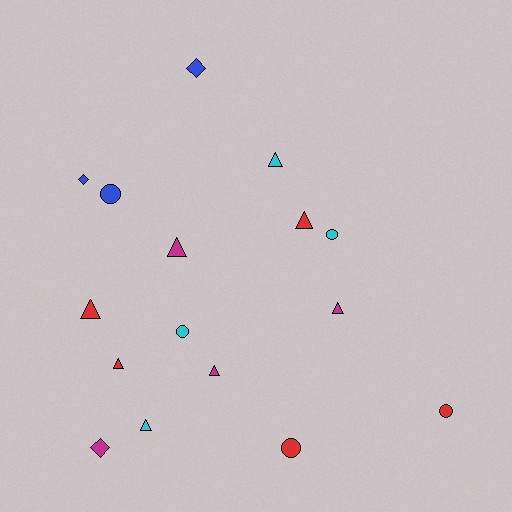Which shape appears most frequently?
Triangle, with 8 objects.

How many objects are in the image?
There are 16 objects.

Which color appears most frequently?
Red, with 5 objects.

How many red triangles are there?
There are 3 red triangles.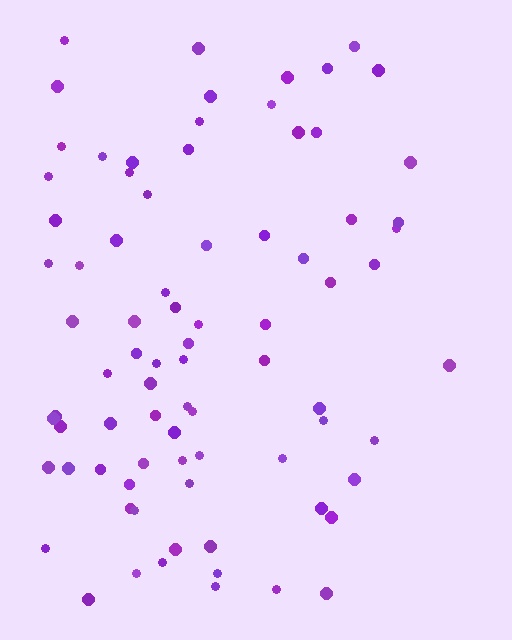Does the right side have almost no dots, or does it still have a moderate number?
Still a moderate number, just noticeably fewer than the left.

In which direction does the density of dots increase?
From right to left, with the left side densest.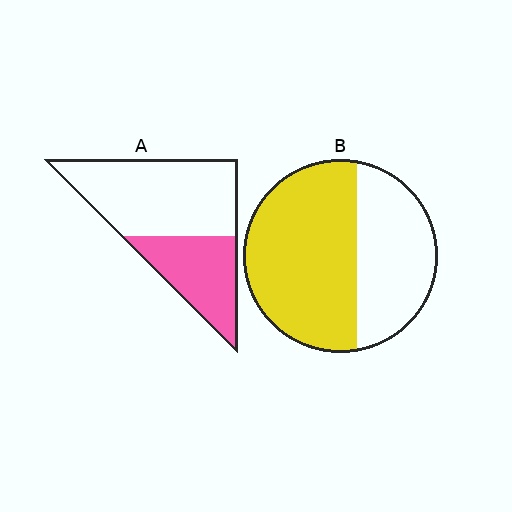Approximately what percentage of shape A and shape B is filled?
A is approximately 35% and B is approximately 60%.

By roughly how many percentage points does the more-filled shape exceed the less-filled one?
By roughly 25 percentage points (B over A).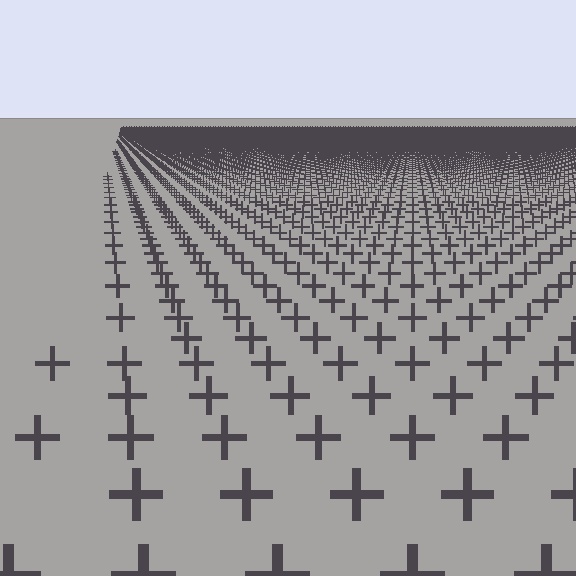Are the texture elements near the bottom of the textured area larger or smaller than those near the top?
Larger. Near the bottom, elements are closer to the viewer and appear at a bigger on-screen size.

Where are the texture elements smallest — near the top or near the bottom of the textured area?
Near the top.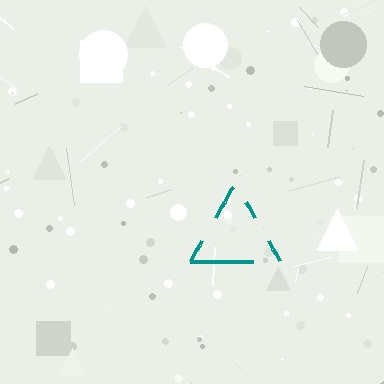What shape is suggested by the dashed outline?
The dashed outline suggests a triangle.